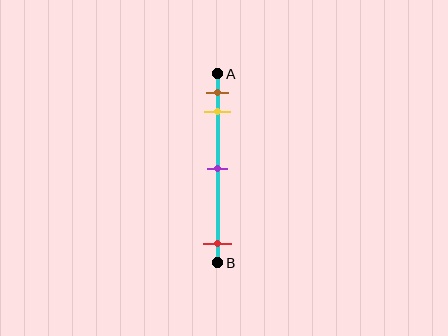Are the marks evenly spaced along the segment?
No, the marks are not evenly spaced.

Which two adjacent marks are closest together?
The brown and yellow marks are the closest adjacent pair.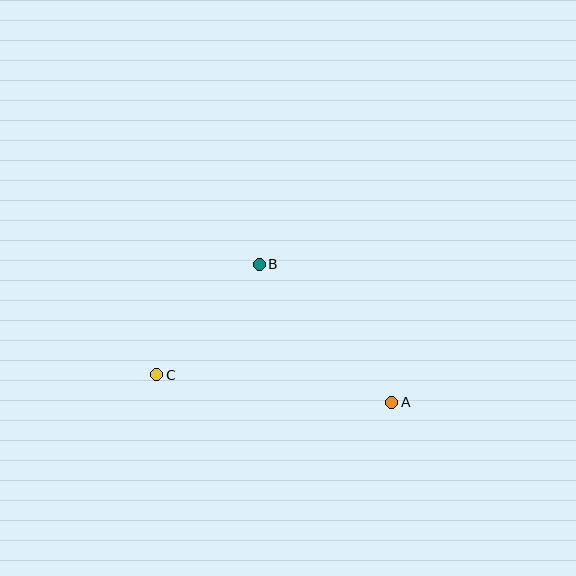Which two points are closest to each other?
Points B and C are closest to each other.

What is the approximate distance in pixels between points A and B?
The distance between A and B is approximately 191 pixels.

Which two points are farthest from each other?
Points A and C are farthest from each other.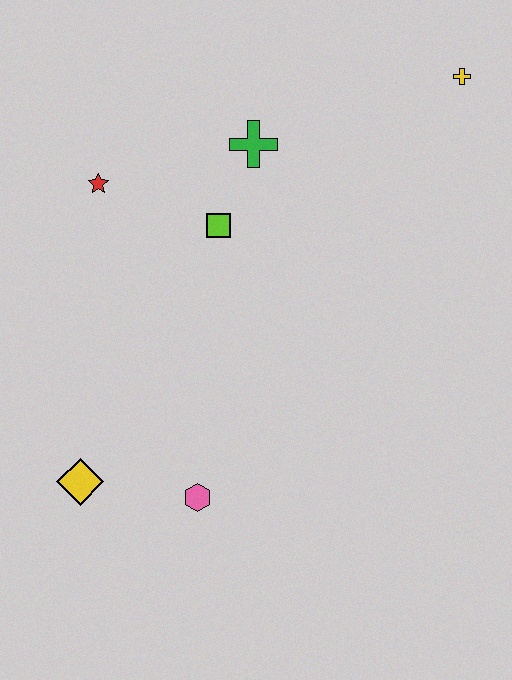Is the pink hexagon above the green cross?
No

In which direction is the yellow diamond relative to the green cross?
The yellow diamond is below the green cross.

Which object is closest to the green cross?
The lime square is closest to the green cross.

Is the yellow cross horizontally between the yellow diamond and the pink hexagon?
No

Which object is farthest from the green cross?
The yellow diamond is farthest from the green cross.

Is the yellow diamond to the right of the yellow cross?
No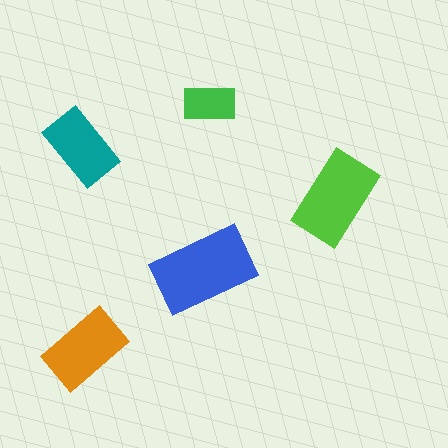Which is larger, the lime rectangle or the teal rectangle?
The lime one.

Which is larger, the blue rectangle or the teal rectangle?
The blue one.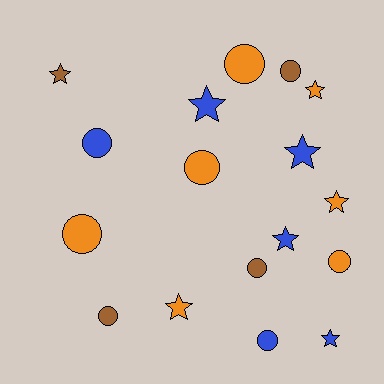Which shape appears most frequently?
Circle, with 9 objects.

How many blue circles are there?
There are 2 blue circles.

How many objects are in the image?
There are 17 objects.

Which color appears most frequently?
Orange, with 7 objects.